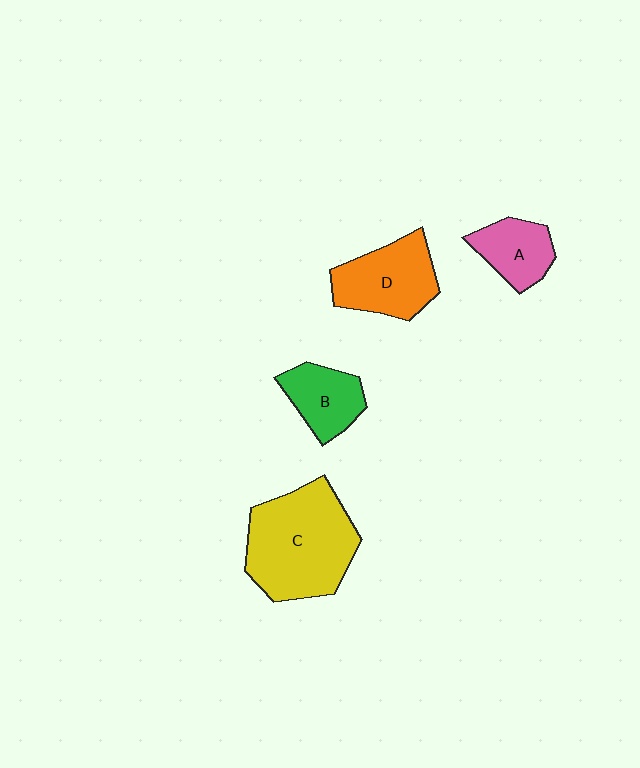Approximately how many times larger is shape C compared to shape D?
Approximately 1.6 times.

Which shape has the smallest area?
Shape A (pink).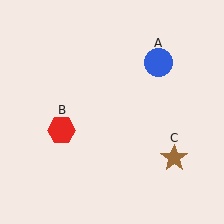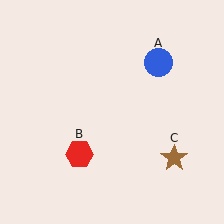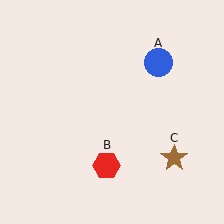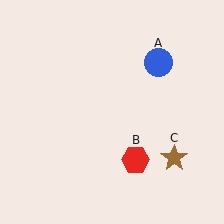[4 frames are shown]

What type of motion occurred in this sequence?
The red hexagon (object B) rotated counterclockwise around the center of the scene.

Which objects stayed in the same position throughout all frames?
Blue circle (object A) and brown star (object C) remained stationary.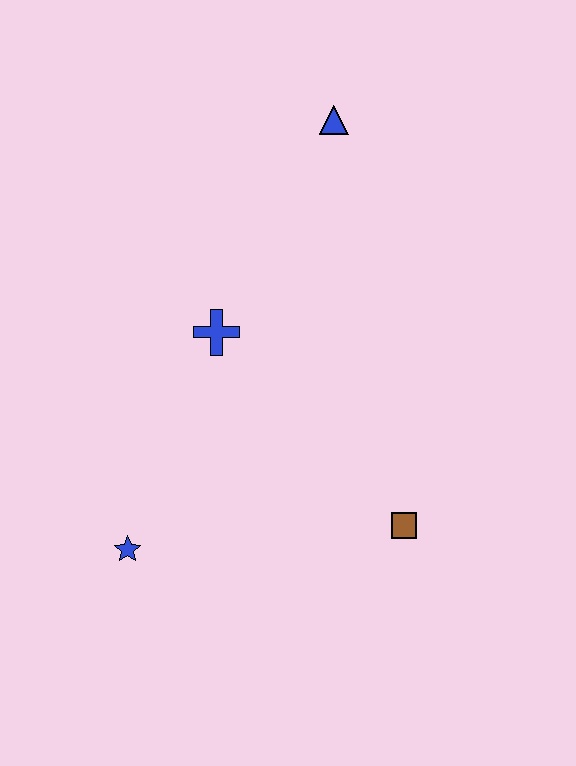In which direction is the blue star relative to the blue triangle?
The blue star is below the blue triangle.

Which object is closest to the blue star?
The blue cross is closest to the blue star.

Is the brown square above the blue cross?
No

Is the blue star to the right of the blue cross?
No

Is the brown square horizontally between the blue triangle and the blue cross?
No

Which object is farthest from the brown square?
The blue triangle is farthest from the brown square.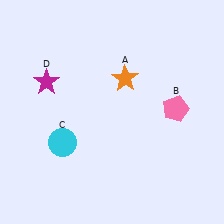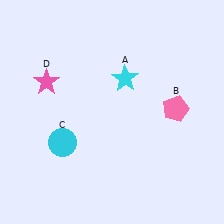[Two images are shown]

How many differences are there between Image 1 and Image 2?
There are 2 differences between the two images.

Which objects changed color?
A changed from orange to cyan. D changed from magenta to pink.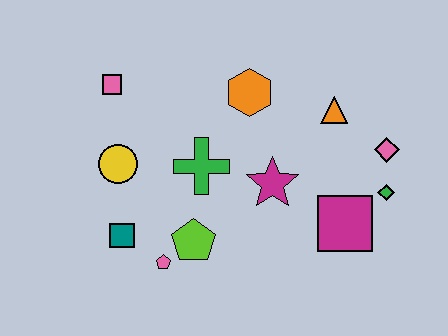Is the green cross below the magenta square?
No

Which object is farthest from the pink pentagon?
The pink diamond is farthest from the pink pentagon.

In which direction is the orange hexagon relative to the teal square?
The orange hexagon is above the teal square.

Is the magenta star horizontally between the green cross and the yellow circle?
No